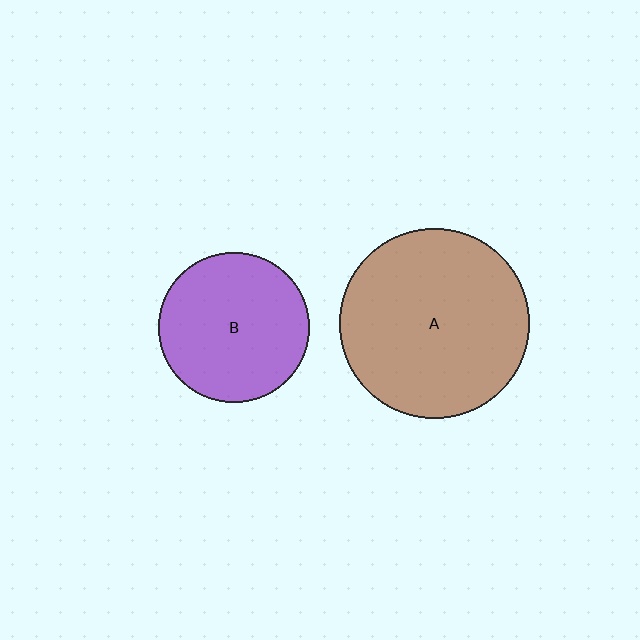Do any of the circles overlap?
No, none of the circles overlap.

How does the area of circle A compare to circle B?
Approximately 1.6 times.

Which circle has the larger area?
Circle A (brown).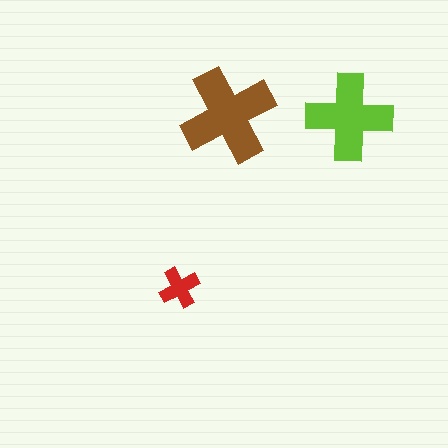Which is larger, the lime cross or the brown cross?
The brown one.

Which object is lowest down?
The red cross is bottommost.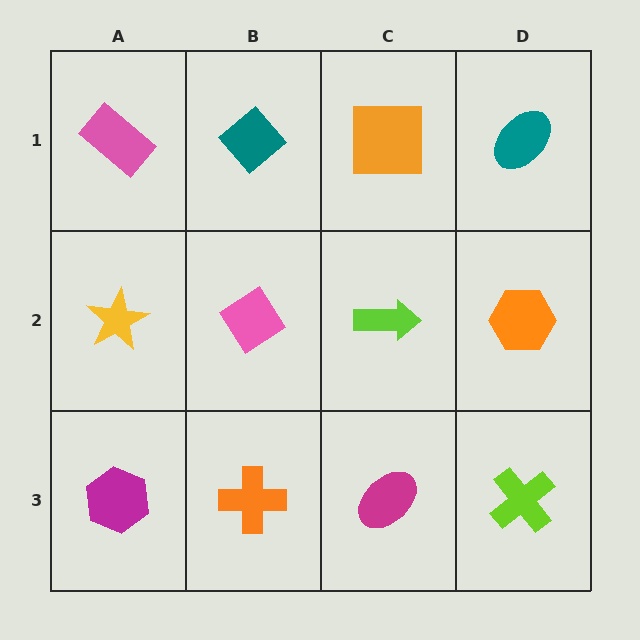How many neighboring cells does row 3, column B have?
3.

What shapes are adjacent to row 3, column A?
A yellow star (row 2, column A), an orange cross (row 3, column B).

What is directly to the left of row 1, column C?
A teal diamond.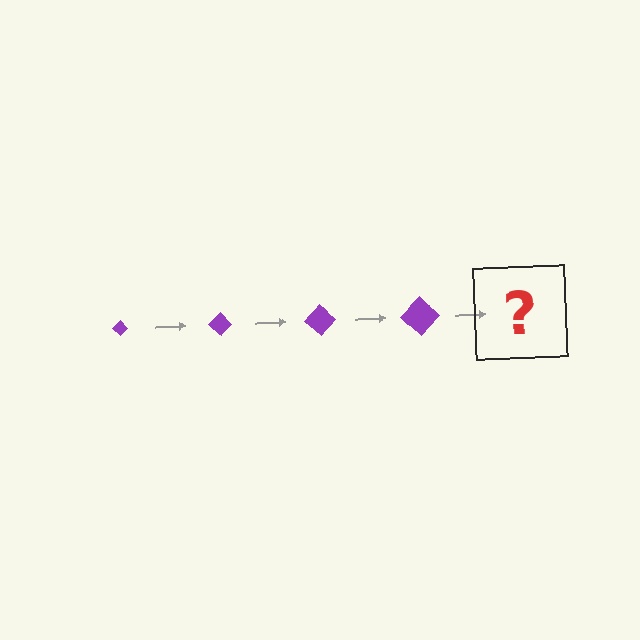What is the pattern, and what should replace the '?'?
The pattern is that the diamond gets progressively larger each step. The '?' should be a purple diamond, larger than the previous one.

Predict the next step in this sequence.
The next step is a purple diamond, larger than the previous one.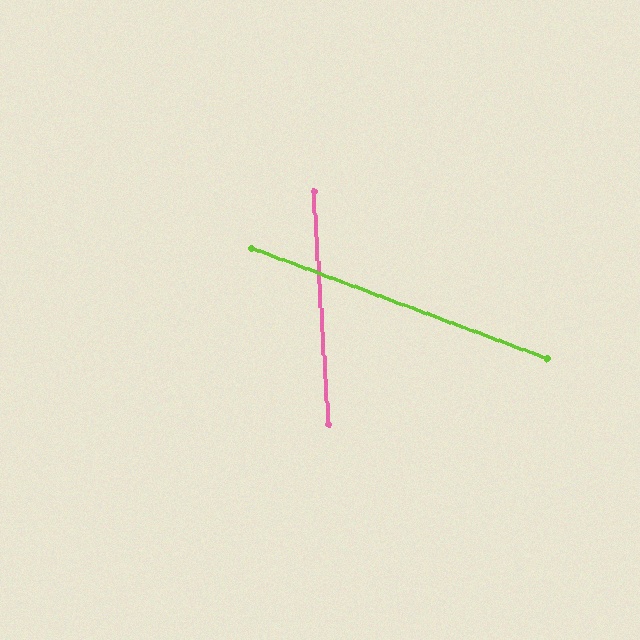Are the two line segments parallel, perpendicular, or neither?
Neither parallel nor perpendicular — they differ by about 66°.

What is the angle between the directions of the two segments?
Approximately 66 degrees.